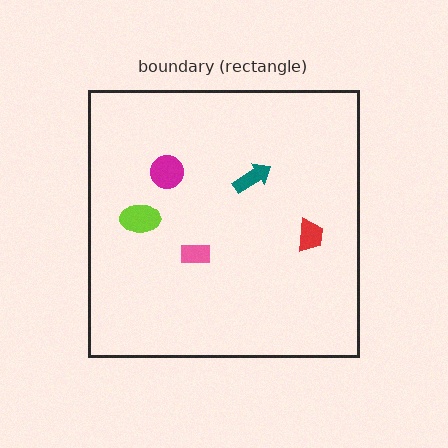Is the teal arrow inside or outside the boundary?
Inside.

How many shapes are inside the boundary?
5 inside, 0 outside.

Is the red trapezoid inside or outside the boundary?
Inside.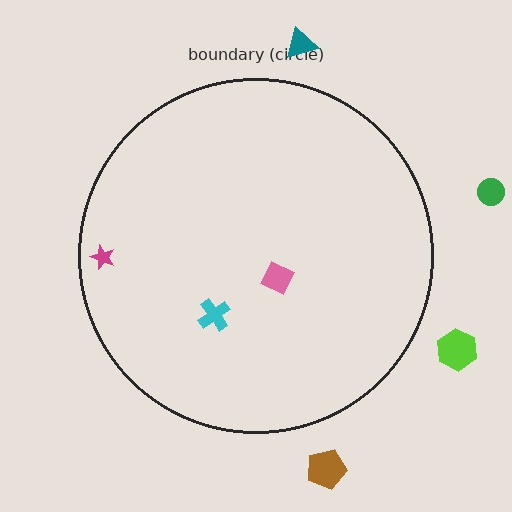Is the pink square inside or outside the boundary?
Inside.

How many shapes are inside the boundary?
3 inside, 4 outside.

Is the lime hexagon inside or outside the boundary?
Outside.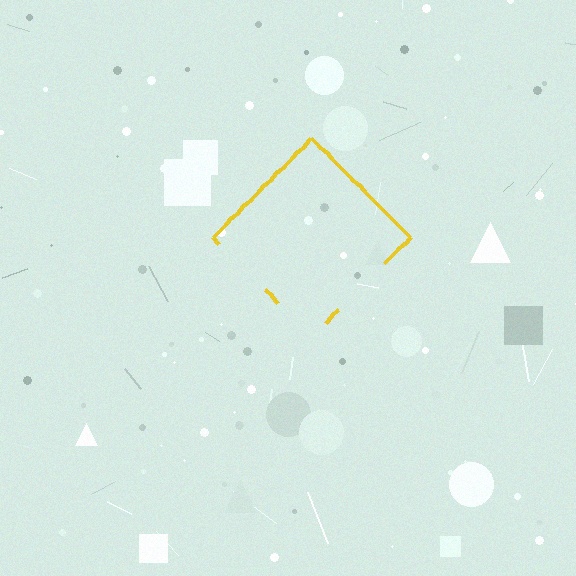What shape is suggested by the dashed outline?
The dashed outline suggests a diamond.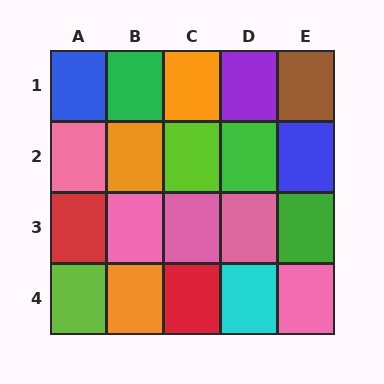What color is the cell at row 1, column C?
Orange.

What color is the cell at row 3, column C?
Pink.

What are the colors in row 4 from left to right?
Lime, orange, red, cyan, pink.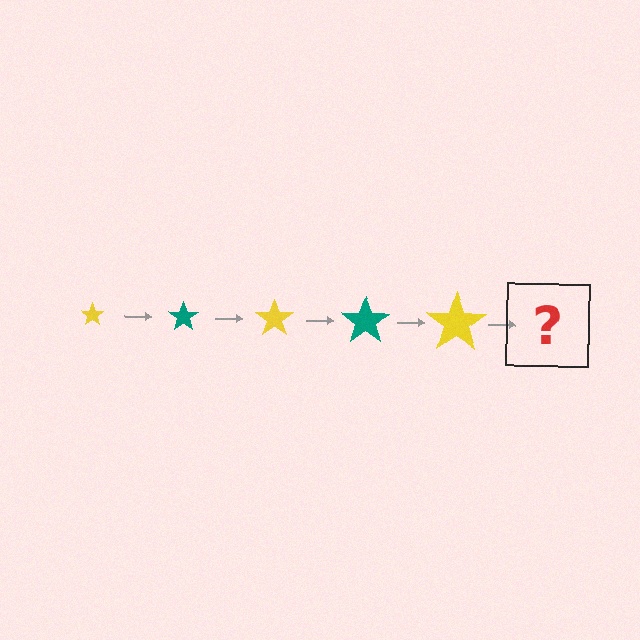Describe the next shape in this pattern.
It should be a teal star, larger than the previous one.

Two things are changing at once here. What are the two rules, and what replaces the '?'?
The two rules are that the star grows larger each step and the color cycles through yellow and teal. The '?' should be a teal star, larger than the previous one.